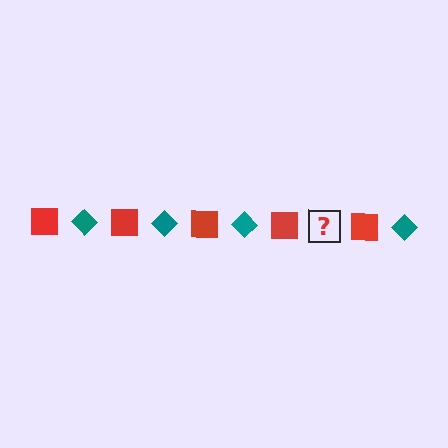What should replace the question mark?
The question mark should be replaced with a teal diamond.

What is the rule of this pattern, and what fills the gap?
The rule is that the pattern alternates between red square and teal diamond. The gap should be filled with a teal diamond.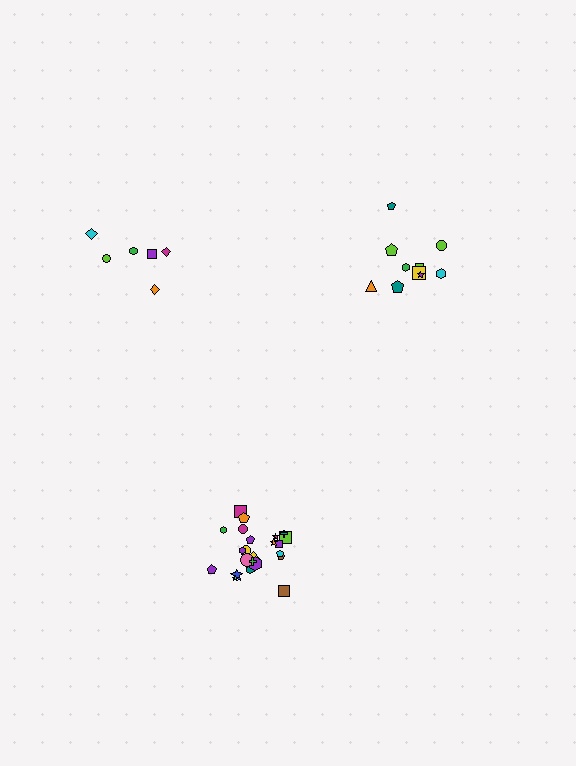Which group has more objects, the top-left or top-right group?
The top-right group.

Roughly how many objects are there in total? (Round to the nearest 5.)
Roughly 40 objects in total.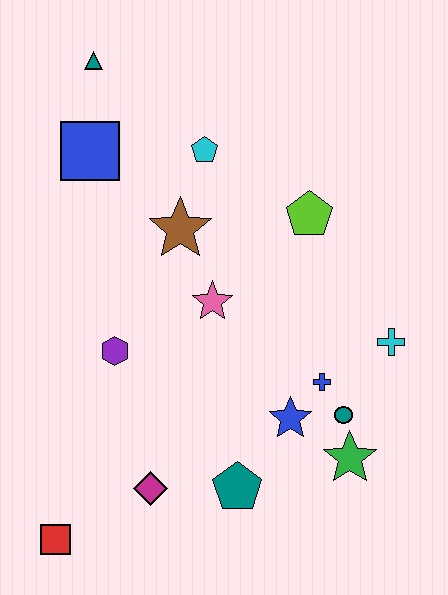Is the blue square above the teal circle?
Yes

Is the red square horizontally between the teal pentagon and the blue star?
No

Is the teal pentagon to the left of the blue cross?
Yes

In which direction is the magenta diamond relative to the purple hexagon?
The magenta diamond is below the purple hexagon.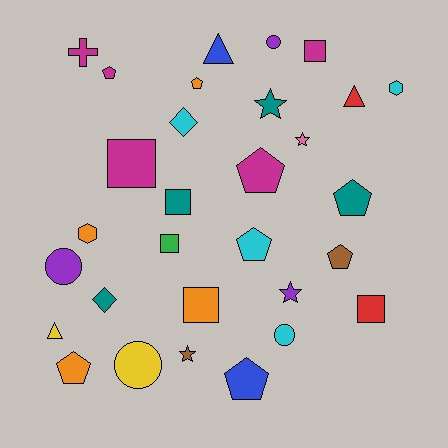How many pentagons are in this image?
There are 8 pentagons.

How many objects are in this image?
There are 30 objects.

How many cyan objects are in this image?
There are 4 cyan objects.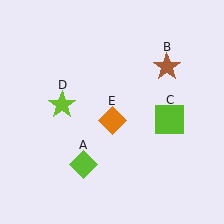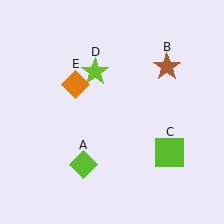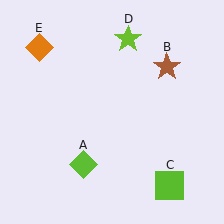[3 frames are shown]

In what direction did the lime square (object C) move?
The lime square (object C) moved down.